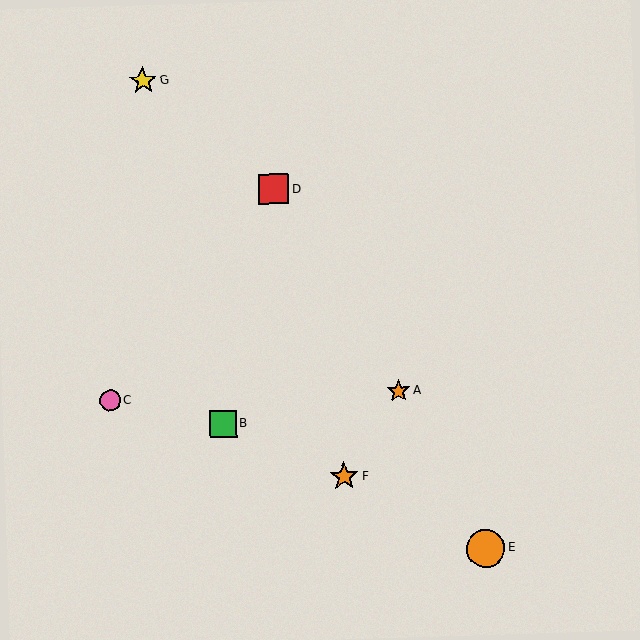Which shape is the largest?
The orange circle (labeled E) is the largest.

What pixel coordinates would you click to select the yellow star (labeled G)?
Click at (143, 81) to select the yellow star G.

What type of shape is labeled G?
Shape G is a yellow star.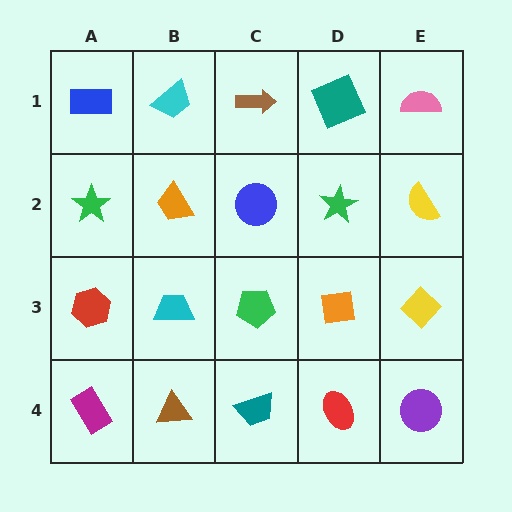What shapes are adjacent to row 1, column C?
A blue circle (row 2, column C), a cyan trapezoid (row 1, column B), a teal square (row 1, column D).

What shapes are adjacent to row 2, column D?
A teal square (row 1, column D), an orange square (row 3, column D), a blue circle (row 2, column C), a yellow semicircle (row 2, column E).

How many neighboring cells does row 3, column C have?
4.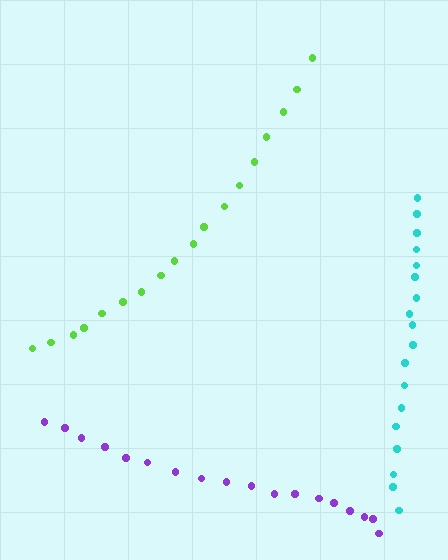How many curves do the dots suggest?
There are 3 distinct paths.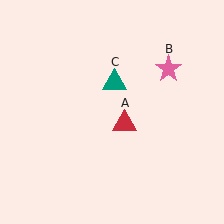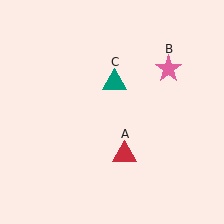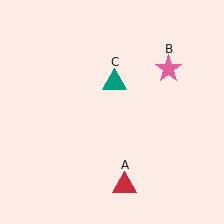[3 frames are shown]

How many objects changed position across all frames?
1 object changed position: red triangle (object A).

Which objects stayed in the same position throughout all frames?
Pink star (object B) and teal triangle (object C) remained stationary.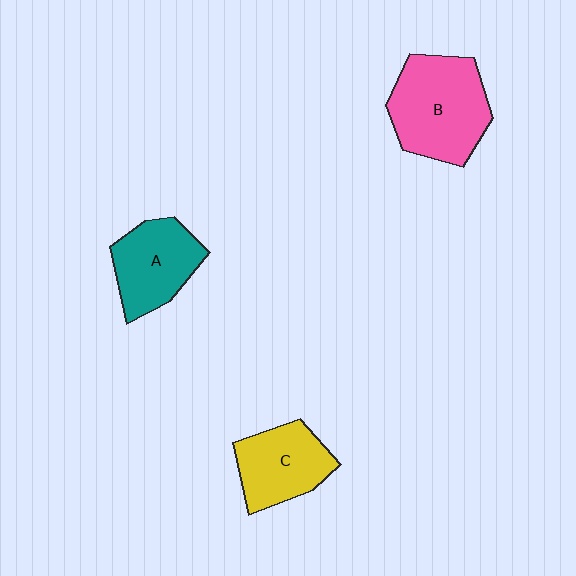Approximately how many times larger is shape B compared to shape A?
Approximately 1.4 times.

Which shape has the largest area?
Shape B (pink).